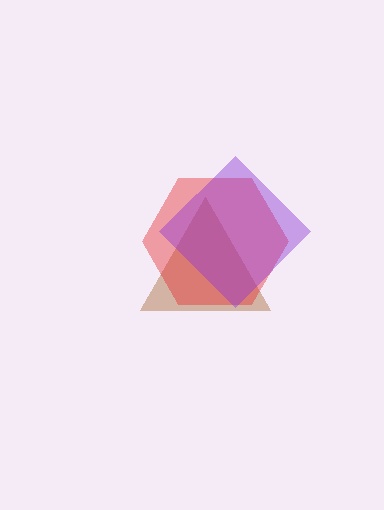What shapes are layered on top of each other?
The layered shapes are: a brown triangle, a red hexagon, a purple diamond.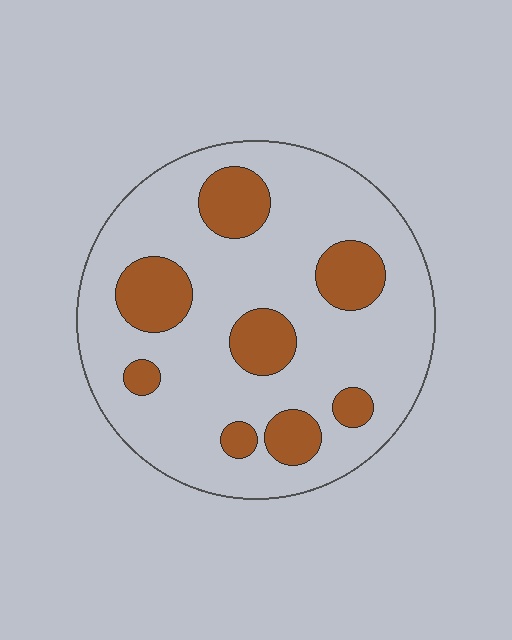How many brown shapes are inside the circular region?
8.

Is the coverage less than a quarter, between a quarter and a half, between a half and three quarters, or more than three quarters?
Less than a quarter.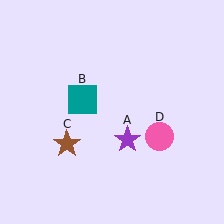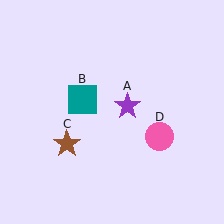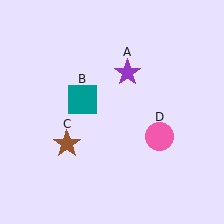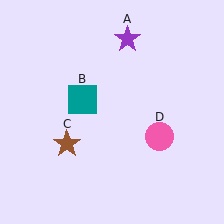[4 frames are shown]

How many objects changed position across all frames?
1 object changed position: purple star (object A).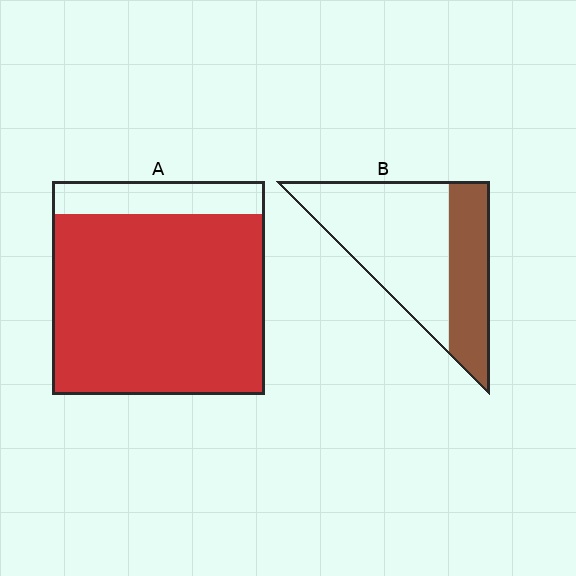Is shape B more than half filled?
No.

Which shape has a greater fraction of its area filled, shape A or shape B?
Shape A.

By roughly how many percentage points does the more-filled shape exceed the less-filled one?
By roughly 50 percentage points (A over B).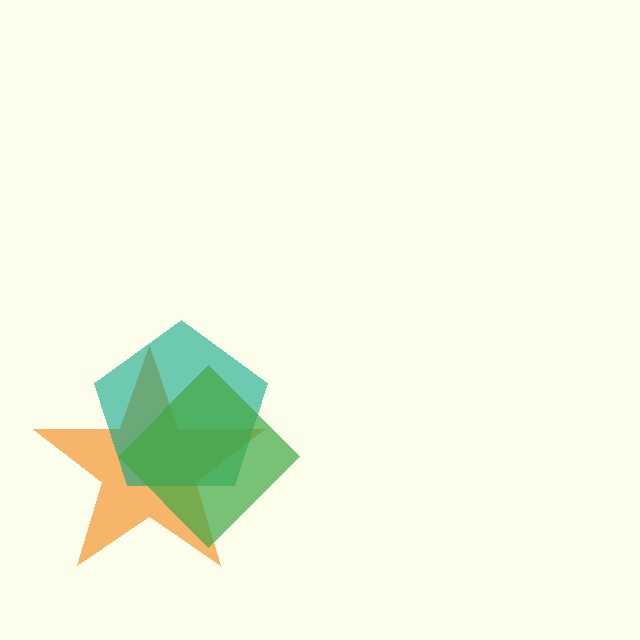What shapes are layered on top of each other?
The layered shapes are: an orange star, a teal pentagon, a green diamond.